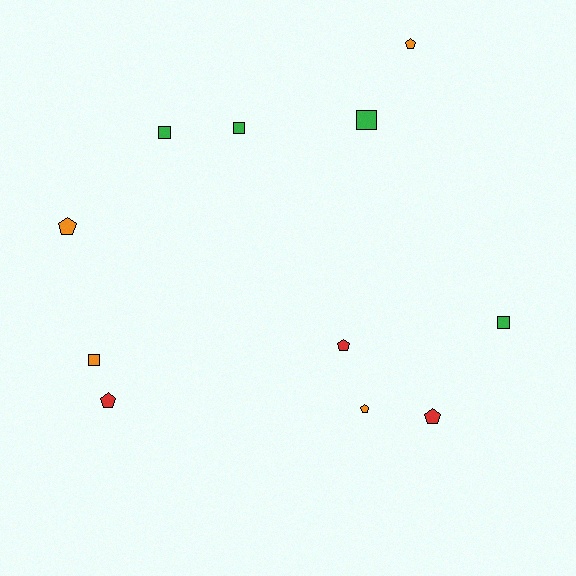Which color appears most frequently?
Green, with 4 objects.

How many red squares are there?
There are no red squares.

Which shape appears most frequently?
Pentagon, with 6 objects.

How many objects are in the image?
There are 11 objects.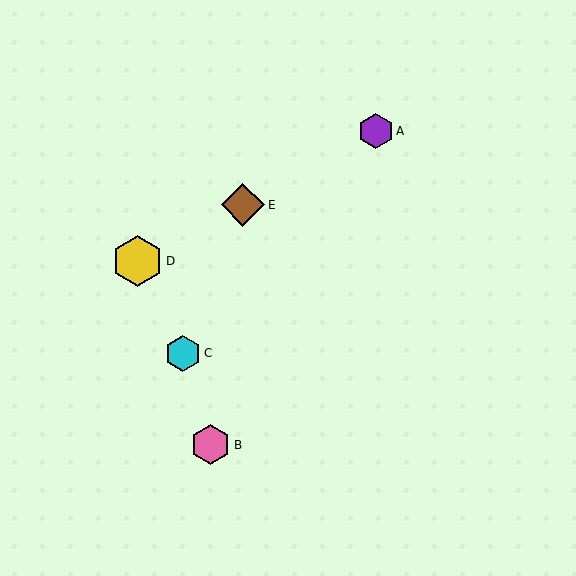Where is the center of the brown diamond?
The center of the brown diamond is at (243, 205).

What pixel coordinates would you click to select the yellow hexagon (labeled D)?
Click at (137, 261) to select the yellow hexagon D.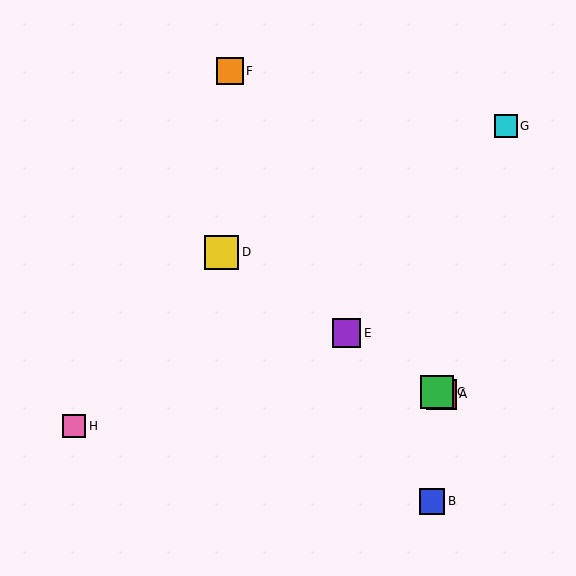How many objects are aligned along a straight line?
4 objects (A, C, D, E) are aligned along a straight line.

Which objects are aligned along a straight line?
Objects A, C, D, E are aligned along a straight line.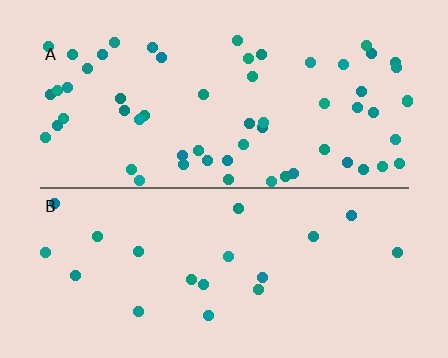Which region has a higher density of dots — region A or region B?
A (the top).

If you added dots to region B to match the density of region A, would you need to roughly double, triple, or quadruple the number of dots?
Approximately triple.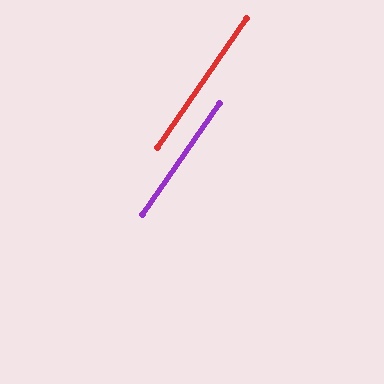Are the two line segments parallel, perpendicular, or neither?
Parallel — their directions differ by only 0.3°.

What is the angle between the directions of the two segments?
Approximately 0 degrees.